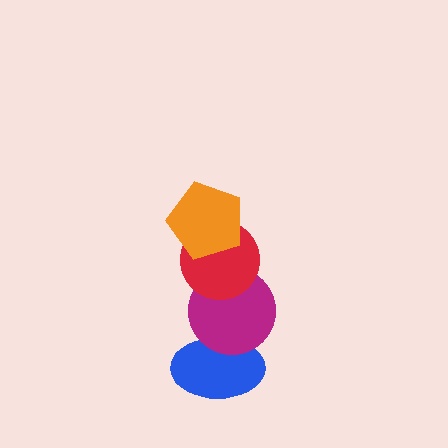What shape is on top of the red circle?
The orange pentagon is on top of the red circle.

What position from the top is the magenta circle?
The magenta circle is 3rd from the top.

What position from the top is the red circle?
The red circle is 2nd from the top.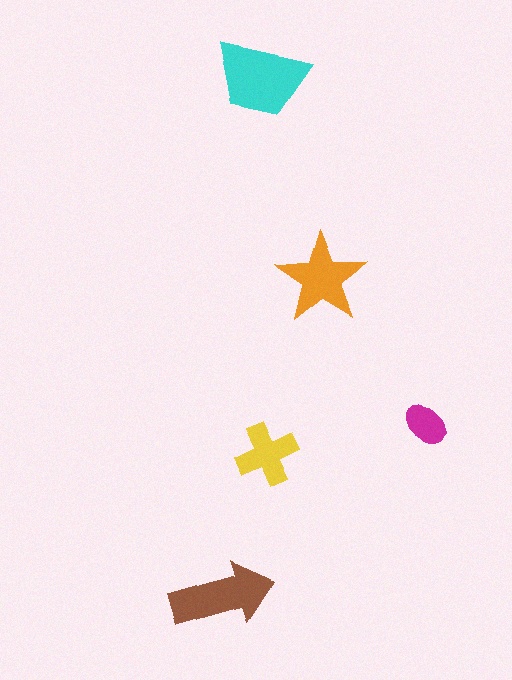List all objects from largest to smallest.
The cyan trapezoid, the brown arrow, the orange star, the yellow cross, the magenta ellipse.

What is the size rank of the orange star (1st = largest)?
3rd.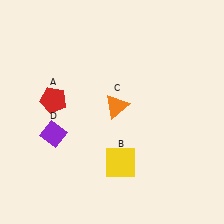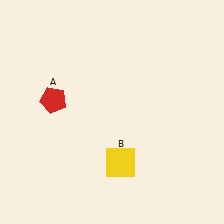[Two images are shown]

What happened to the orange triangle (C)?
The orange triangle (C) was removed in Image 2. It was in the top-right area of Image 1.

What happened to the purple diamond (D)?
The purple diamond (D) was removed in Image 2. It was in the bottom-left area of Image 1.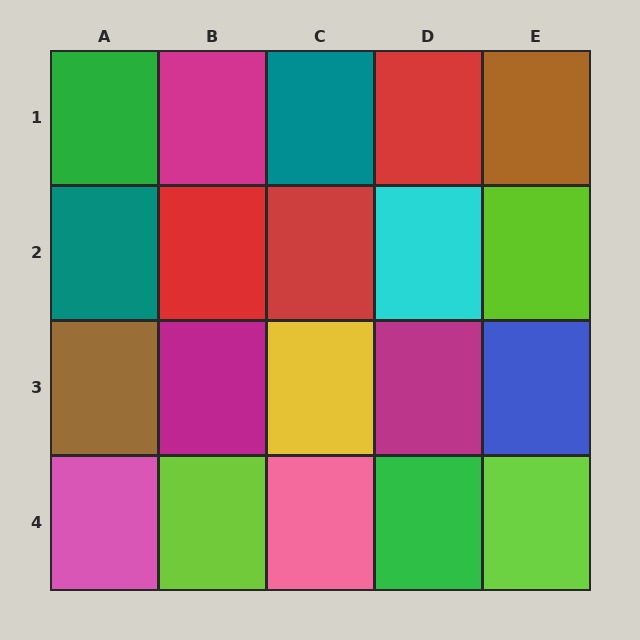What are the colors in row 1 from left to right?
Green, magenta, teal, red, brown.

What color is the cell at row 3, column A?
Brown.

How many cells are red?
3 cells are red.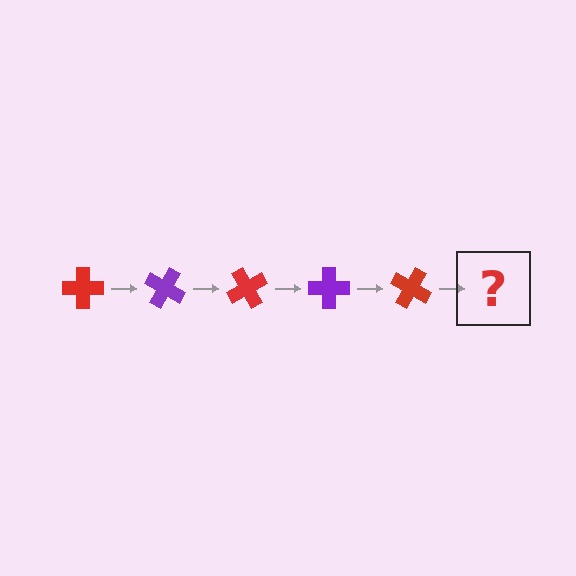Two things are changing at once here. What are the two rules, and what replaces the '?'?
The two rules are that it rotates 30 degrees each step and the color cycles through red and purple. The '?' should be a purple cross, rotated 150 degrees from the start.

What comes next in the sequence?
The next element should be a purple cross, rotated 150 degrees from the start.